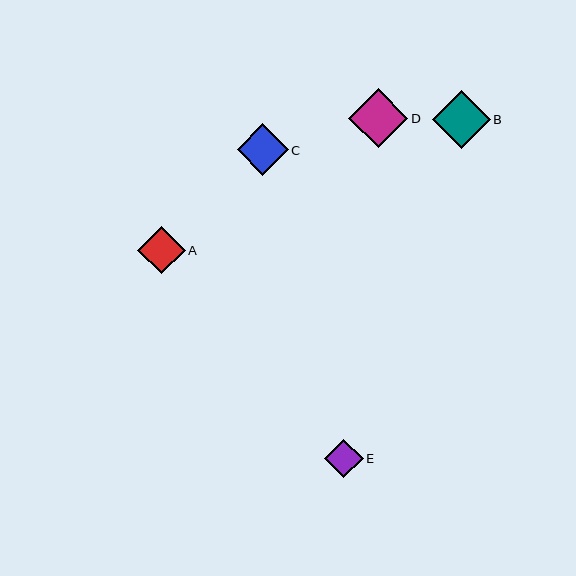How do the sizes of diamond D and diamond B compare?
Diamond D and diamond B are approximately the same size.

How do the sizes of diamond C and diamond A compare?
Diamond C and diamond A are approximately the same size.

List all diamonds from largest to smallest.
From largest to smallest: D, B, C, A, E.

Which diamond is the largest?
Diamond D is the largest with a size of approximately 59 pixels.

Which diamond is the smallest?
Diamond E is the smallest with a size of approximately 38 pixels.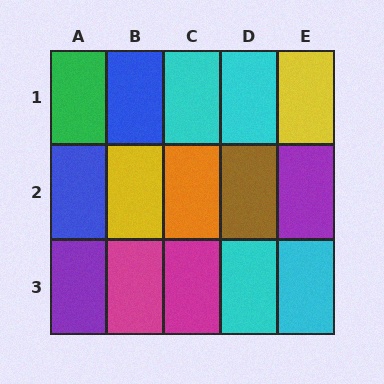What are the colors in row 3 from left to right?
Purple, magenta, magenta, cyan, cyan.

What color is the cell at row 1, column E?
Yellow.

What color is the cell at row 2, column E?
Purple.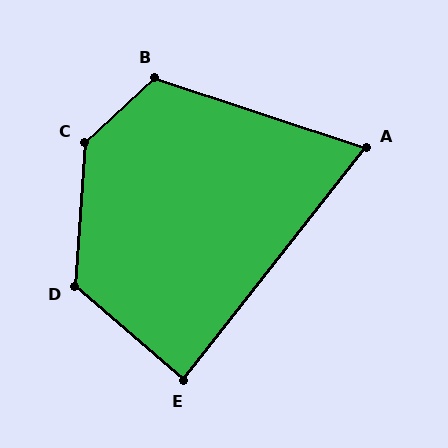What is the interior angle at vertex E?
Approximately 87 degrees (approximately right).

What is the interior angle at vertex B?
Approximately 119 degrees (obtuse).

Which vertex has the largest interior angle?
C, at approximately 136 degrees.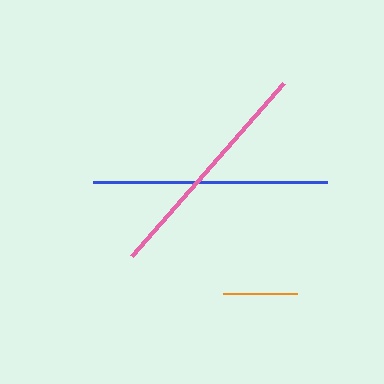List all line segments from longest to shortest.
From longest to shortest: blue, pink, orange.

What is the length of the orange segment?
The orange segment is approximately 74 pixels long.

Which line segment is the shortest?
The orange line is the shortest at approximately 74 pixels.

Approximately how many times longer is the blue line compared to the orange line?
The blue line is approximately 3.2 times the length of the orange line.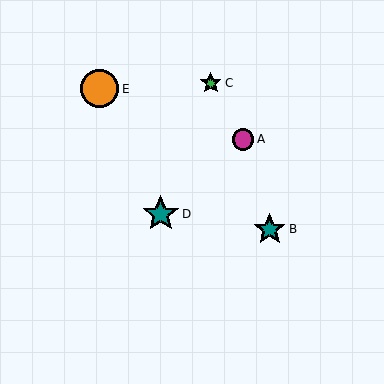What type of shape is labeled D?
Shape D is a teal star.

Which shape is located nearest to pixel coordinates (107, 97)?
The orange circle (labeled E) at (100, 89) is nearest to that location.